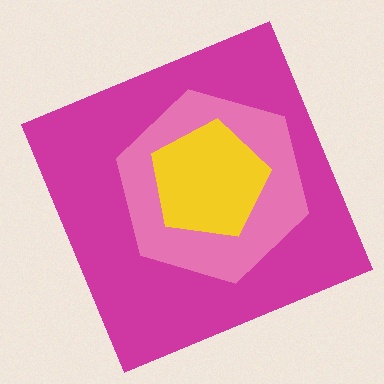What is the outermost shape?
The magenta square.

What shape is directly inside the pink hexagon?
The yellow pentagon.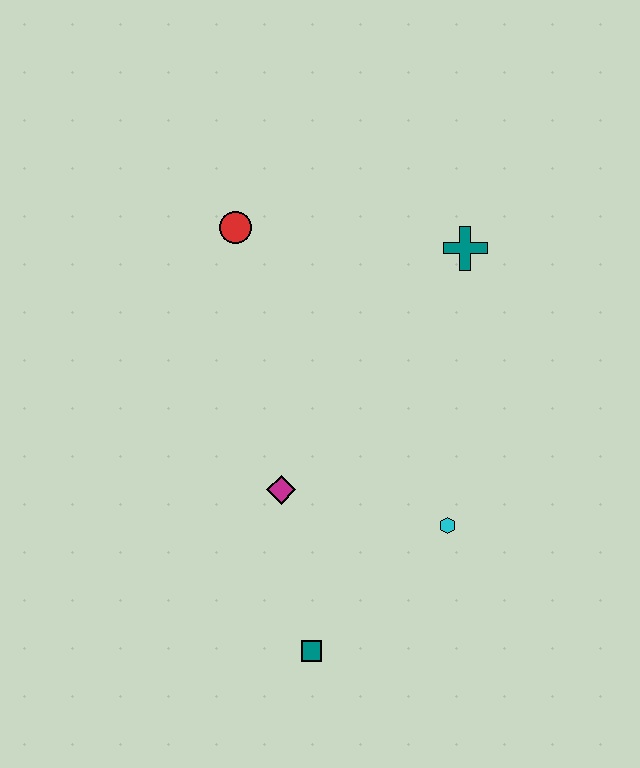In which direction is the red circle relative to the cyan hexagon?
The red circle is above the cyan hexagon.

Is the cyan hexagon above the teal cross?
No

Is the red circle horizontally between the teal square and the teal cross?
No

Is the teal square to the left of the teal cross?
Yes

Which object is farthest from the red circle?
The teal square is farthest from the red circle.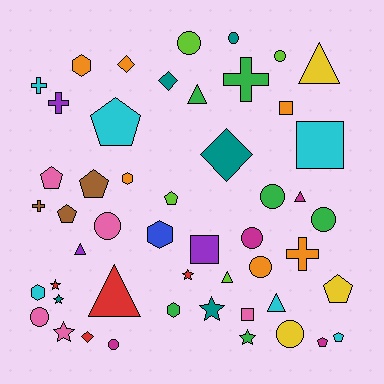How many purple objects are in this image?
There are 3 purple objects.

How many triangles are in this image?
There are 7 triangles.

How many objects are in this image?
There are 50 objects.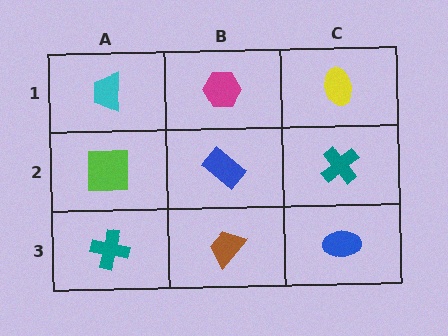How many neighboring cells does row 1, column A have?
2.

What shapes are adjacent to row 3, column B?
A blue rectangle (row 2, column B), a teal cross (row 3, column A), a blue ellipse (row 3, column C).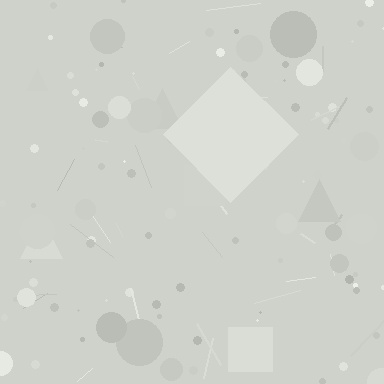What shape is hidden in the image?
A diamond is hidden in the image.